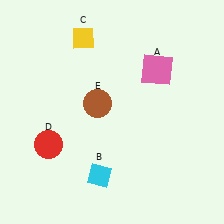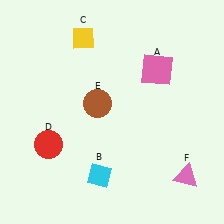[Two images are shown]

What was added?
A pink triangle (F) was added in Image 2.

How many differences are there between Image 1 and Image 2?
There is 1 difference between the two images.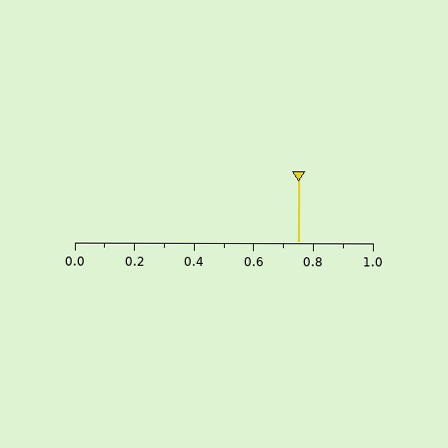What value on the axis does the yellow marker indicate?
The marker indicates approximately 0.75.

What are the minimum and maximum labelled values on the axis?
The axis runs from 0.0 to 1.0.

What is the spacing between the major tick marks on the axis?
The major ticks are spaced 0.2 apart.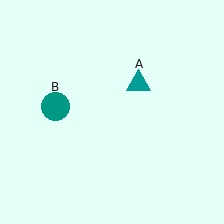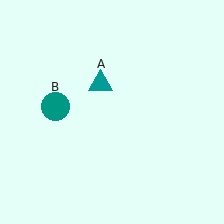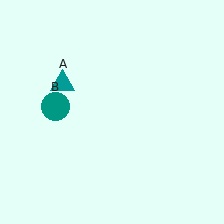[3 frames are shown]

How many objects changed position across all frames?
1 object changed position: teal triangle (object A).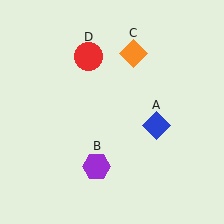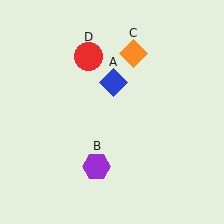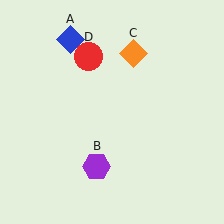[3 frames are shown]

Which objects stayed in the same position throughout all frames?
Purple hexagon (object B) and orange diamond (object C) and red circle (object D) remained stationary.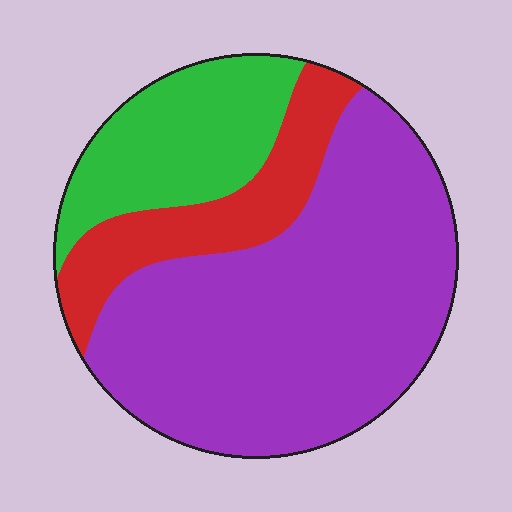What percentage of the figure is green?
Green covers roughly 20% of the figure.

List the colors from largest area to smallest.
From largest to smallest: purple, green, red.